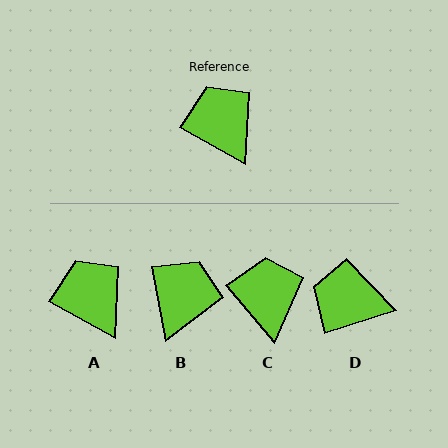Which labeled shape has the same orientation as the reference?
A.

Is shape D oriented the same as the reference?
No, it is off by about 47 degrees.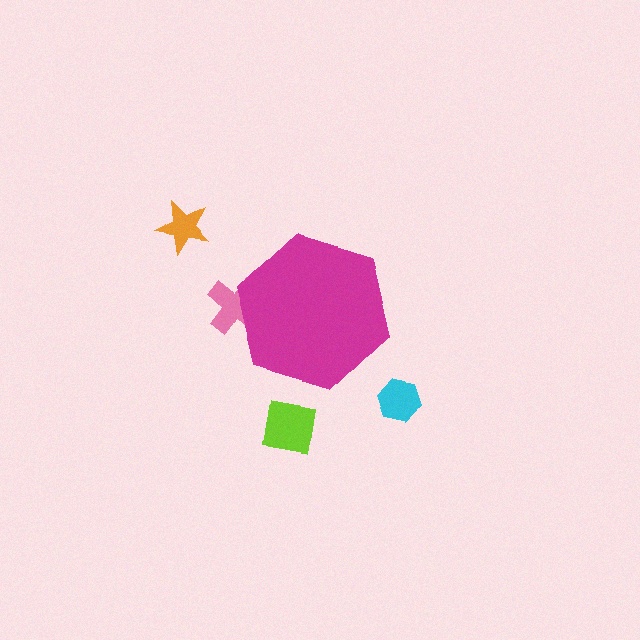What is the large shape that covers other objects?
A magenta hexagon.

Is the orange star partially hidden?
No, the orange star is fully visible.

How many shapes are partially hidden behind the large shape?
1 shape is partially hidden.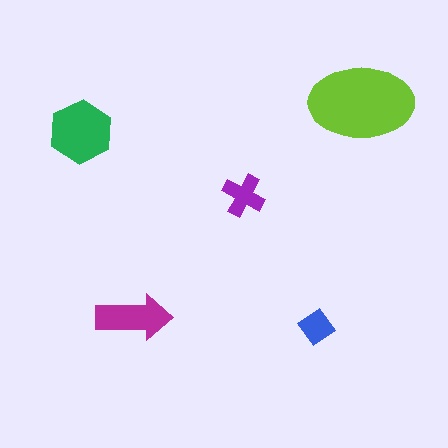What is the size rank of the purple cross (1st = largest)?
4th.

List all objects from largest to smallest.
The lime ellipse, the green hexagon, the magenta arrow, the purple cross, the blue diamond.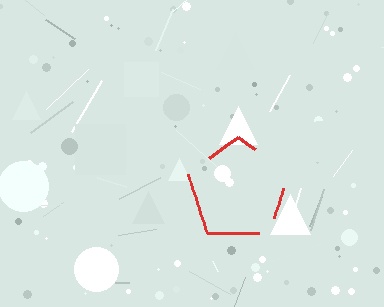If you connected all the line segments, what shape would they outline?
They would outline a pentagon.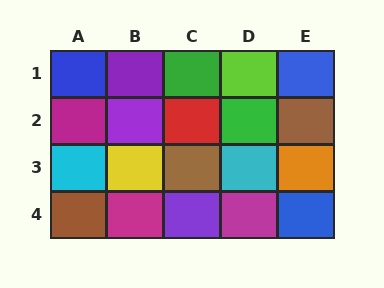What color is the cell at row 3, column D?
Cyan.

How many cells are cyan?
2 cells are cyan.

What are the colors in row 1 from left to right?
Blue, purple, green, lime, blue.